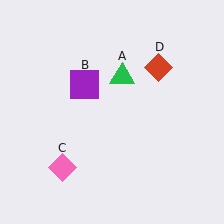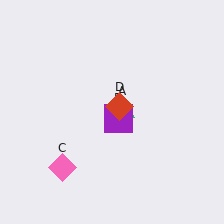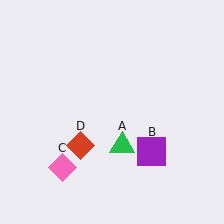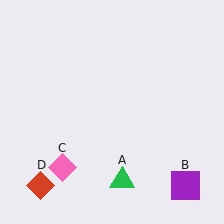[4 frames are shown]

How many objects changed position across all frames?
3 objects changed position: green triangle (object A), purple square (object B), red diamond (object D).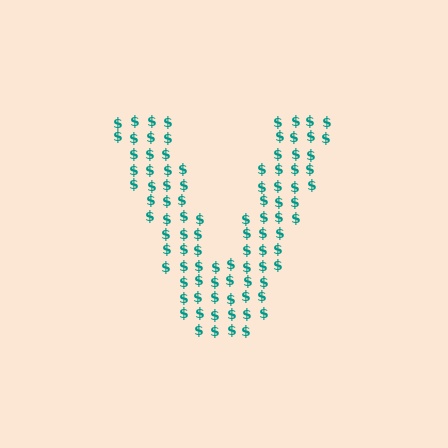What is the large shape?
The large shape is the letter V.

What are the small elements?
The small elements are dollar signs.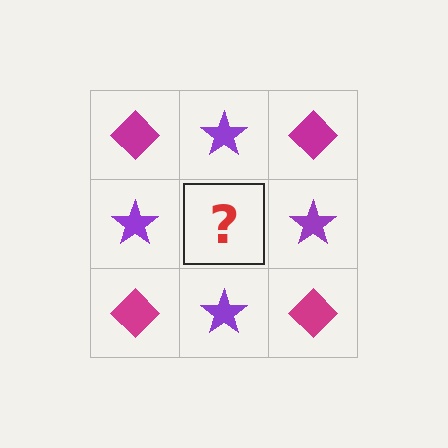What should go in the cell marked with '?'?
The missing cell should contain a magenta diamond.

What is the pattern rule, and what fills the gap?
The rule is that it alternates magenta diamond and purple star in a checkerboard pattern. The gap should be filled with a magenta diamond.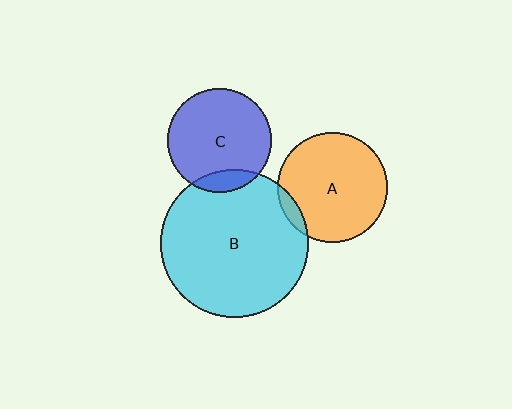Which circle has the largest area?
Circle B (cyan).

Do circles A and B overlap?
Yes.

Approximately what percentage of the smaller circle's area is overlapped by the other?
Approximately 5%.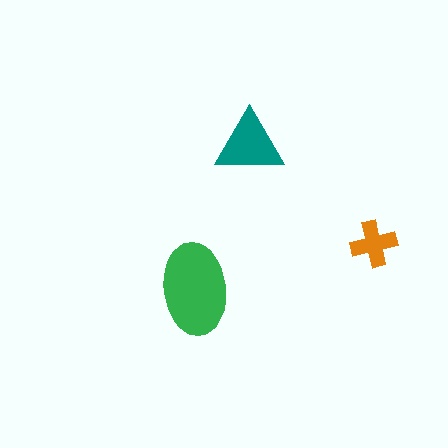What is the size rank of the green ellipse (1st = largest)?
1st.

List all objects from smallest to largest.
The orange cross, the teal triangle, the green ellipse.